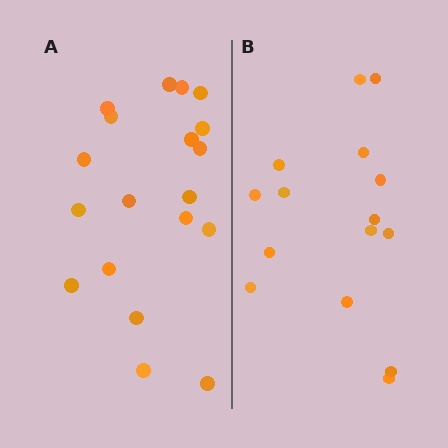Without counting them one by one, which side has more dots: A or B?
Region A (the left region) has more dots.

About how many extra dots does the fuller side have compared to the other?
Region A has about 4 more dots than region B.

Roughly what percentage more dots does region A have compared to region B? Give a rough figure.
About 25% more.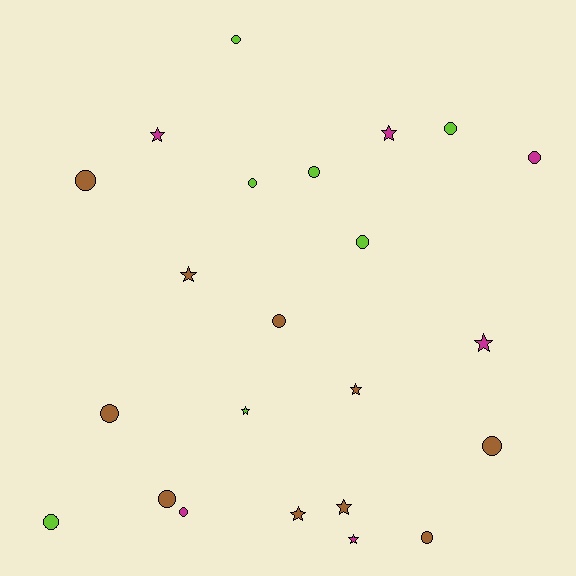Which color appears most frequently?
Brown, with 10 objects.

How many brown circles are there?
There are 6 brown circles.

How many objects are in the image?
There are 23 objects.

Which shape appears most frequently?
Circle, with 14 objects.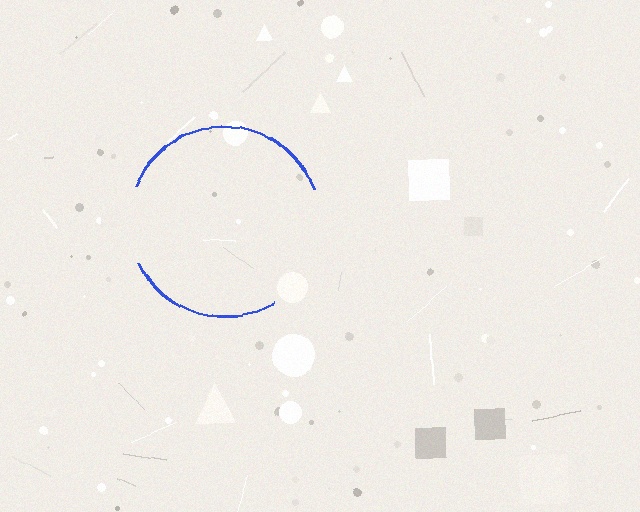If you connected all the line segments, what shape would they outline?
They would outline a circle.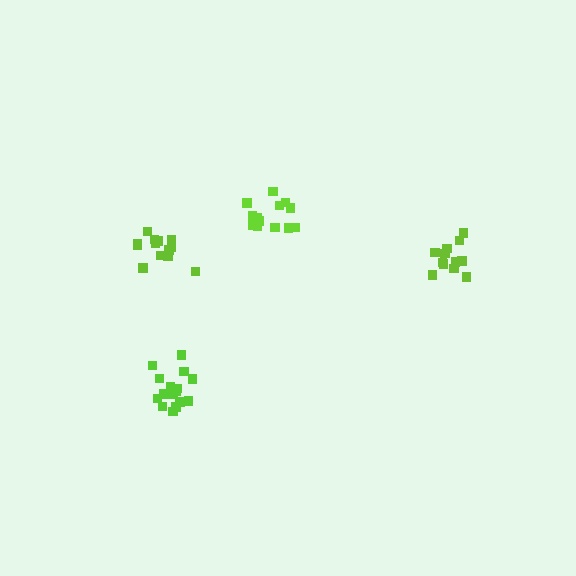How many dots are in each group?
Group 1: 16 dots, Group 2: 12 dots, Group 3: 13 dots, Group 4: 13 dots (54 total).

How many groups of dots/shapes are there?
There are 4 groups.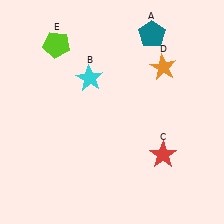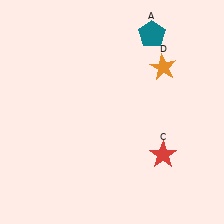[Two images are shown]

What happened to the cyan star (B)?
The cyan star (B) was removed in Image 2. It was in the top-left area of Image 1.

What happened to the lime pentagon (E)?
The lime pentagon (E) was removed in Image 2. It was in the top-left area of Image 1.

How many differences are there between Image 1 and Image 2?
There are 2 differences between the two images.